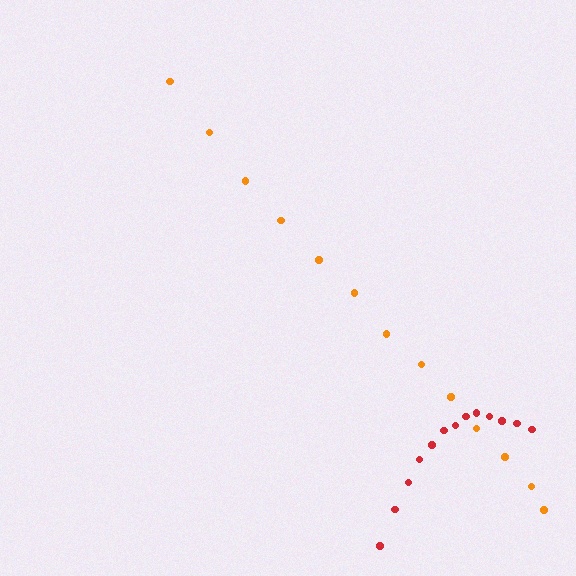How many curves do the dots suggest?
There are 2 distinct paths.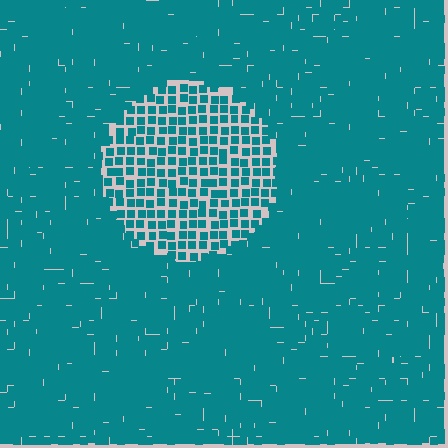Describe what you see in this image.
The image contains small teal elements arranged at two different densities. A circle-shaped region is visible where the elements are less densely packed than the surrounding area.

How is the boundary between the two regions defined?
The boundary is defined by a change in element density (approximately 2.1x ratio). All elements are the same color, size, and shape.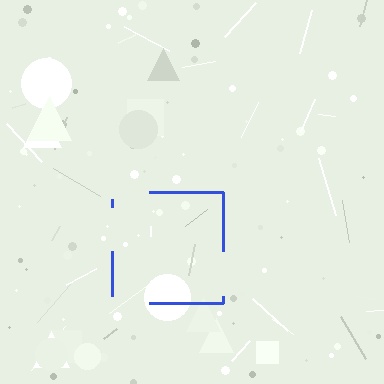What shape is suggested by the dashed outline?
The dashed outline suggests a square.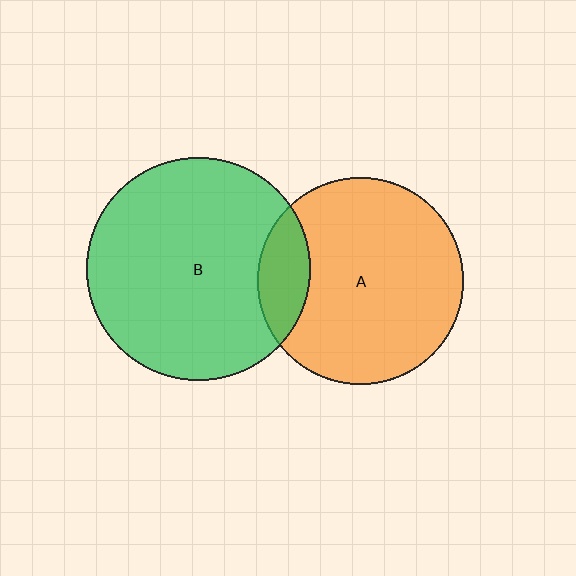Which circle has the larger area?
Circle B (green).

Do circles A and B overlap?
Yes.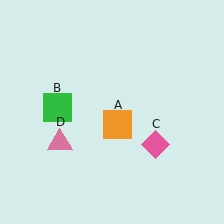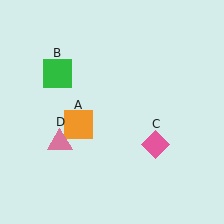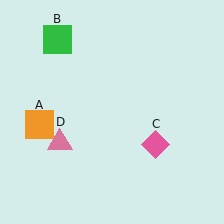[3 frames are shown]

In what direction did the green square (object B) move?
The green square (object B) moved up.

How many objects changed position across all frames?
2 objects changed position: orange square (object A), green square (object B).